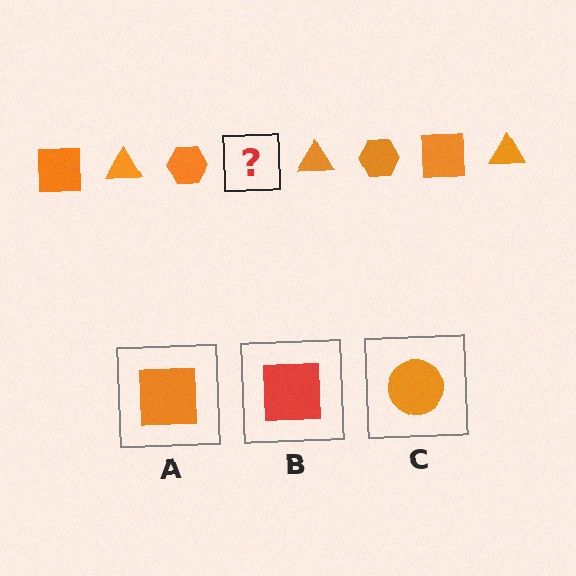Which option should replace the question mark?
Option A.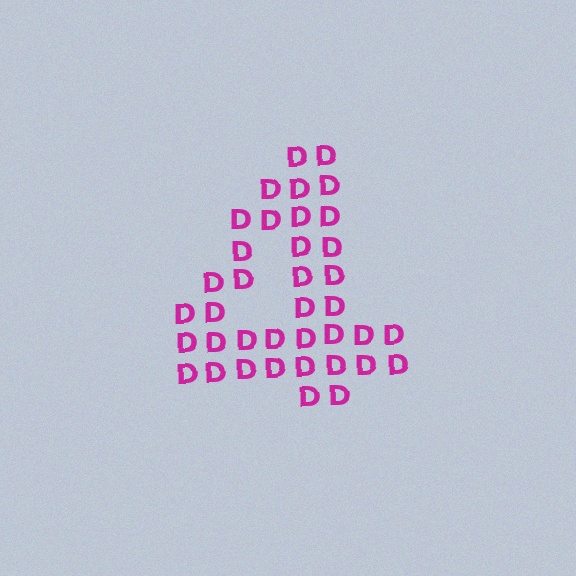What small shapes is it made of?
It is made of small letter D's.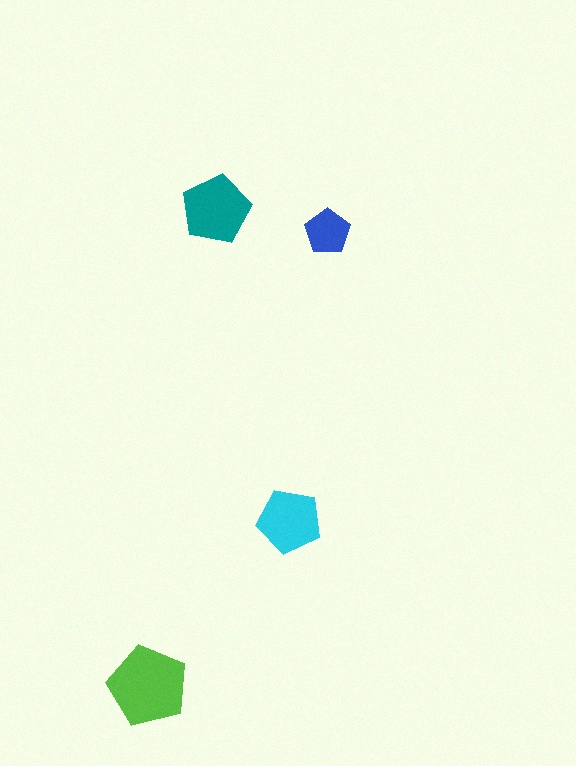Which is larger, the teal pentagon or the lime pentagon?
The lime one.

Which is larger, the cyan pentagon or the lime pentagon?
The lime one.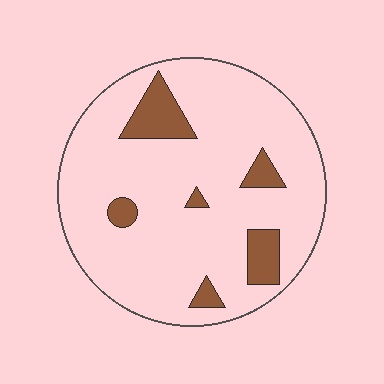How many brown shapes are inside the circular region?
6.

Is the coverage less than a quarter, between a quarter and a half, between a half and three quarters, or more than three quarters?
Less than a quarter.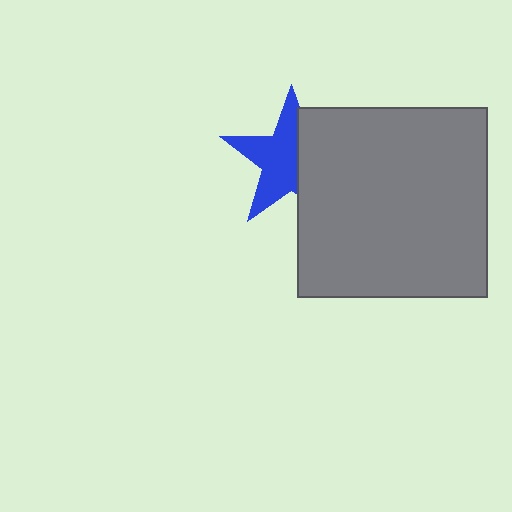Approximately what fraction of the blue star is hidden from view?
Roughly 41% of the blue star is hidden behind the gray square.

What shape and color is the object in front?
The object in front is a gray square.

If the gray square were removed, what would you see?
You would see the complete blue star.